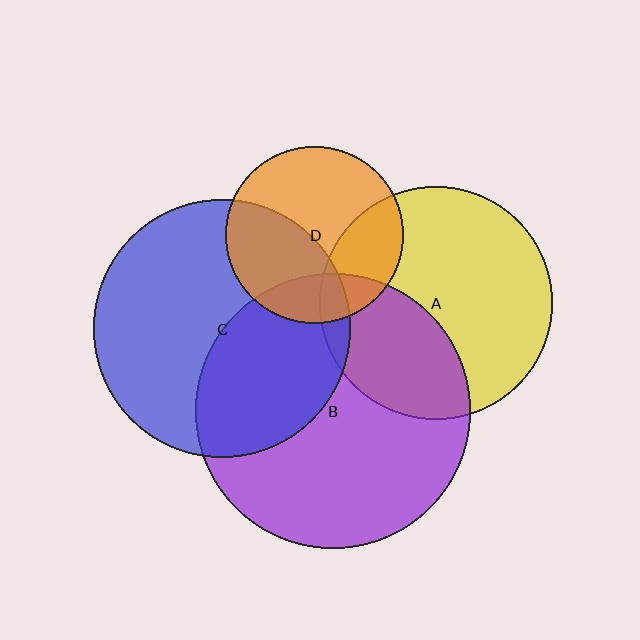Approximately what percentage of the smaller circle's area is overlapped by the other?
Approximately 35%.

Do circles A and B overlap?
Yes.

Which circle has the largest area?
Circle B (purple).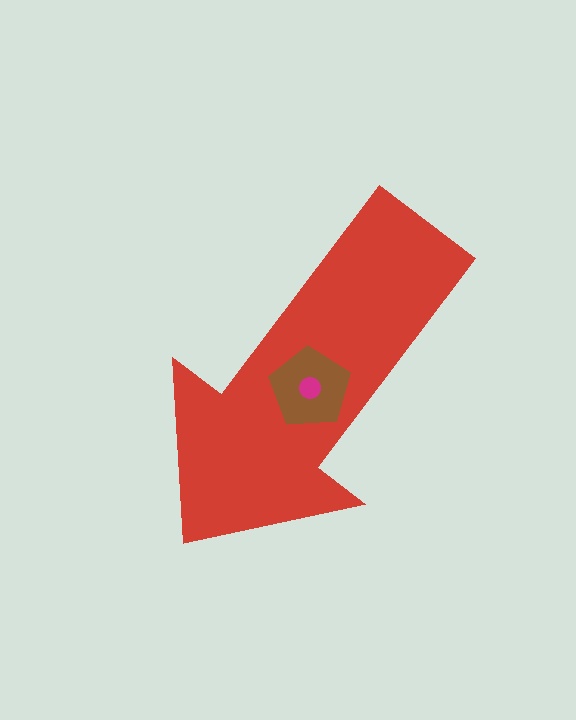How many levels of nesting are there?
3.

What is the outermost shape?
The red arrow.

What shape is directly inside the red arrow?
The brown pentagon.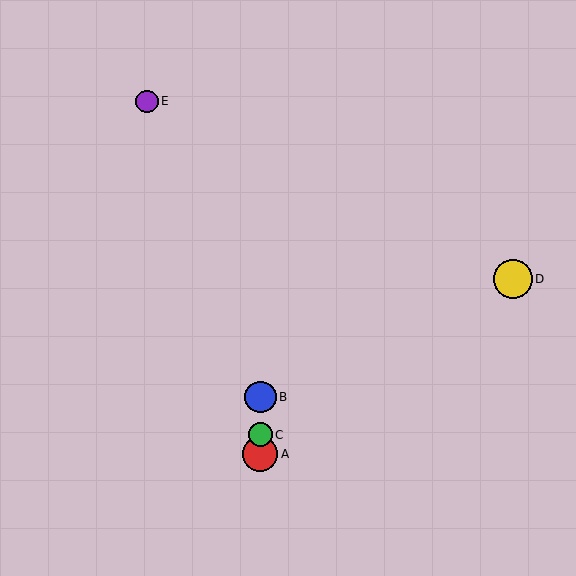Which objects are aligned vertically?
Objects A, B, C are aligned vertically.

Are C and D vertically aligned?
No, C is at x≈260 and D is at x≈513.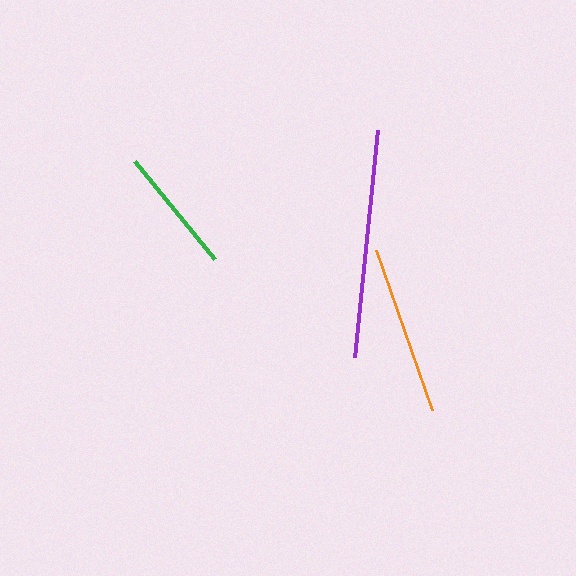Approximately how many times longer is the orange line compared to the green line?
The orange line is approximately 1.3 times the length of the green line.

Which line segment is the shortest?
The green line is the shortest at approximately 127 pixels.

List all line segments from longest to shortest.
From longest to shortest: purple, orange, green.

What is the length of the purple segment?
The purple segment is approximately 228 pixels long.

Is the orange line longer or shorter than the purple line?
The purple line is longer than the orange line.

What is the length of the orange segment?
The orange segment is approximately 169 pixels long.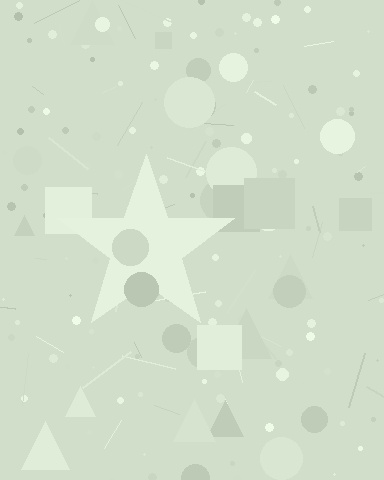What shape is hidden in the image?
A star is hidden in the image.